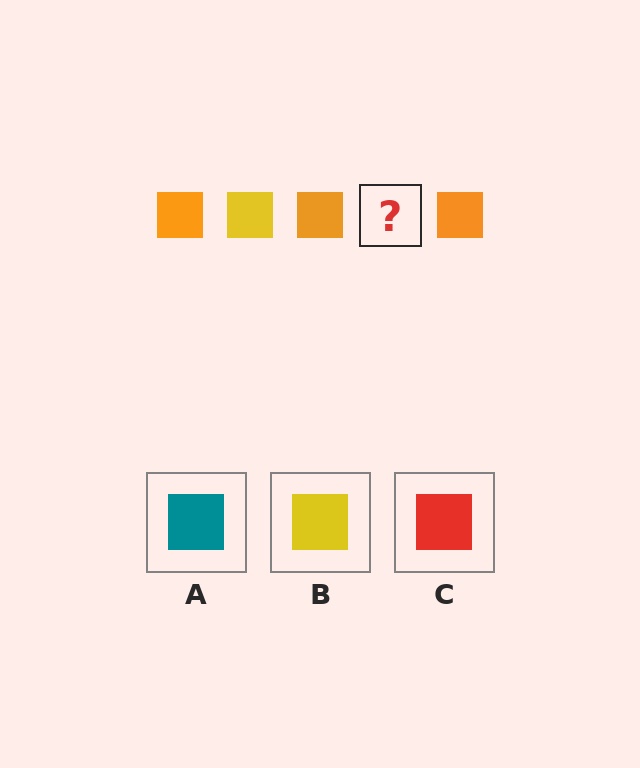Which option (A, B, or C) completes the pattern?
B.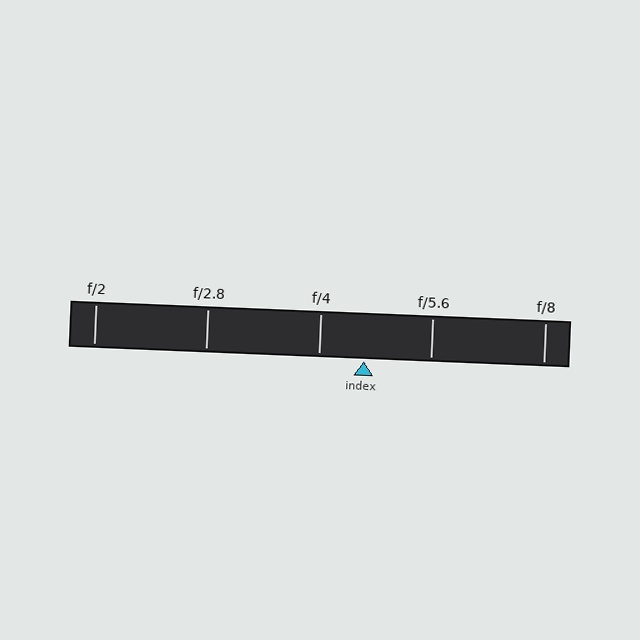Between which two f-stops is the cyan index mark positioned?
The index mark is between f/4 and f/5.6.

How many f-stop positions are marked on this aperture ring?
There are 5 f-stop positions marked.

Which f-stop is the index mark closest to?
The index mark is closest to f/4.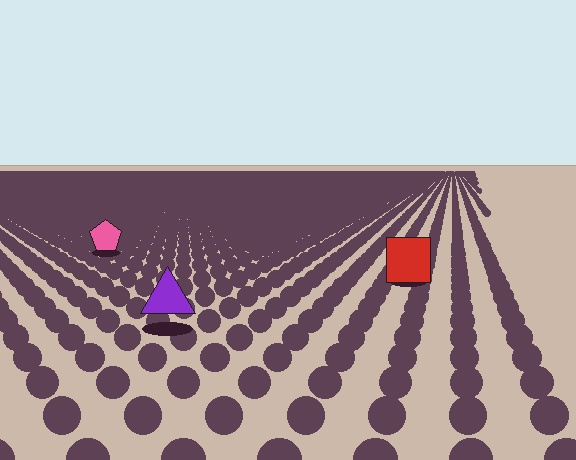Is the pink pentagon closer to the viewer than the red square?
No. The red square is closer — you can tell from the texture gradient: the ground texture is coarser near it.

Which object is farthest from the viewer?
The pink pentagon is farthest from the viewer. It appears smaller and the ground texture around it is denser.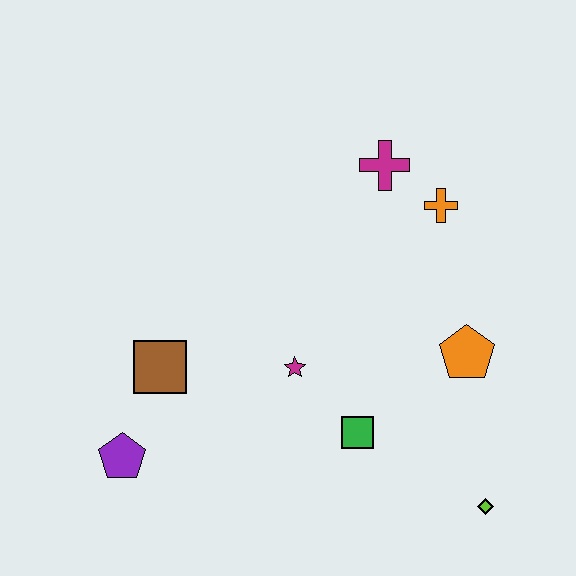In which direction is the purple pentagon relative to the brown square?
The purple pentagon is below the brown square.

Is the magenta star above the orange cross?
No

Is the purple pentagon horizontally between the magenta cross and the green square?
No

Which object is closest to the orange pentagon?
The green square is closest to the orange pentagon.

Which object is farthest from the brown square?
The lime diamond is farthest from the brown square.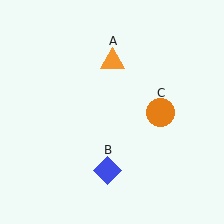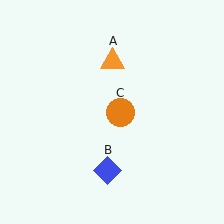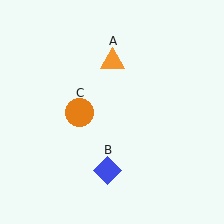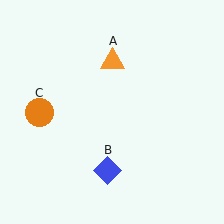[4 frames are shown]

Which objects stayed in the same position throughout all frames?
Orange triangle (object A) and blue diamond (object B) remained stationary.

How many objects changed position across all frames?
1 object changed position: orange circle (object C).